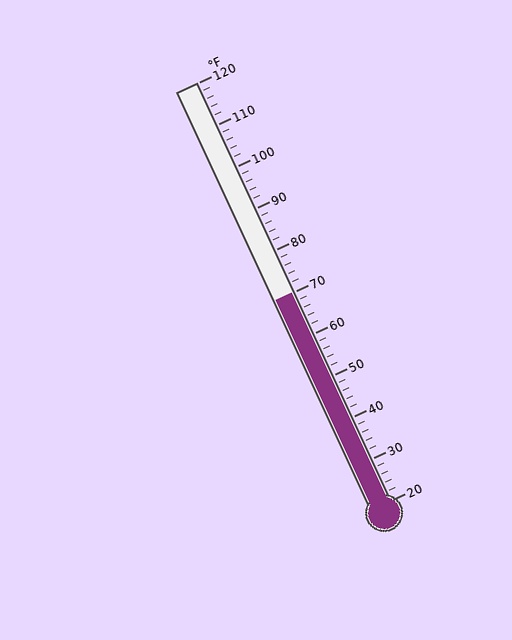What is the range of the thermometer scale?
The thermometer scale ranges from 20°F to 120°F.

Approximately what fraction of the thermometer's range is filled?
The thermometer is filled to approximately 50% of its range.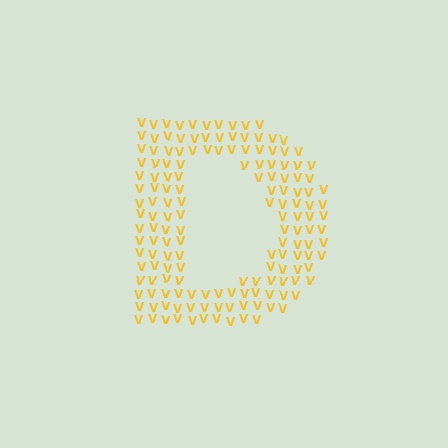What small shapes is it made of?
It is made of small letter V's.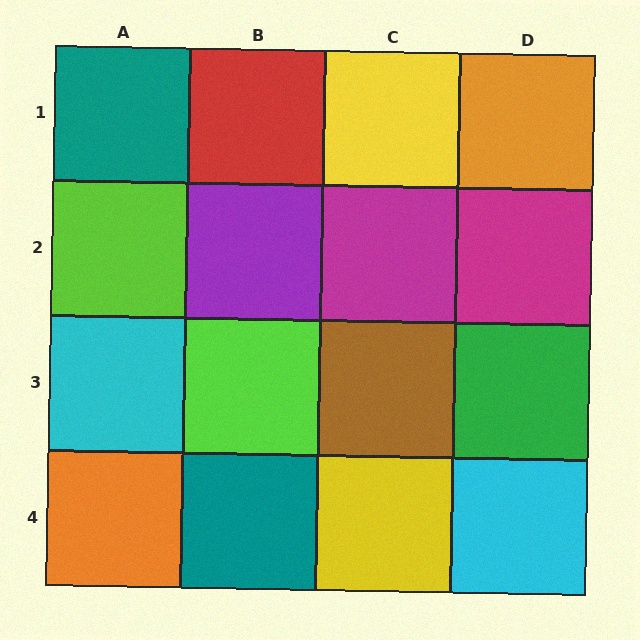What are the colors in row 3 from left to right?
Cyan, lime, brown, green.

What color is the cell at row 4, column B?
Teal.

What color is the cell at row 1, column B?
Red.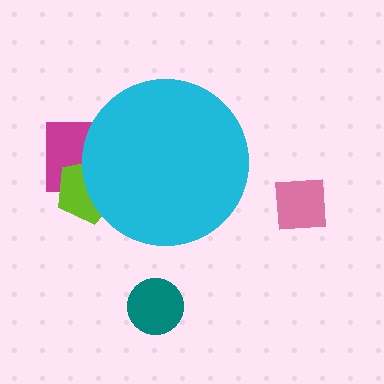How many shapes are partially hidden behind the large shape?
2 shapes are partially hidden.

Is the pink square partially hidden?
No, the pink square is fully visible.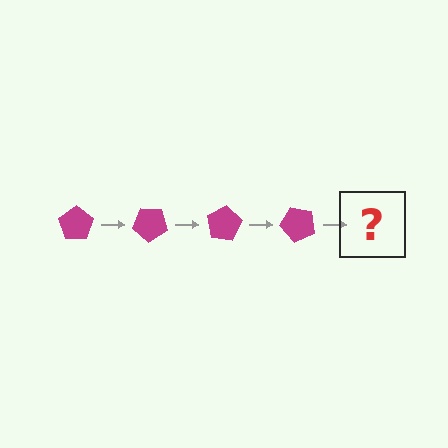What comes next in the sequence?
The next element should be a magenta pentagon rotated 160 degrees.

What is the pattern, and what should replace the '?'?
The pattern is that the pentagon rotates 40 degrees each step. The '?' should be a magenta pentagon rotated 160 degrees.